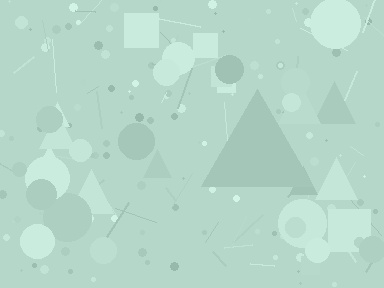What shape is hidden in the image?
A triangle is hidden in the image.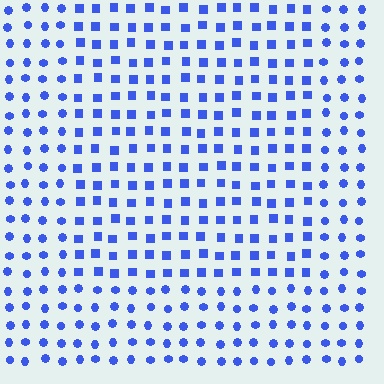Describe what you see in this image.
The image is filled with small blue elements arranged in a uniform grid. A rectangle-shaped region contains squares, while the surrounding area contains circles. The boundary is defined purely by the change in element shape.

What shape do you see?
I see a rectangle.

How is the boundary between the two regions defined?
The boundary is defined by a change in element shape: squares inside vs. circles outside. All elements share the same color and spacing.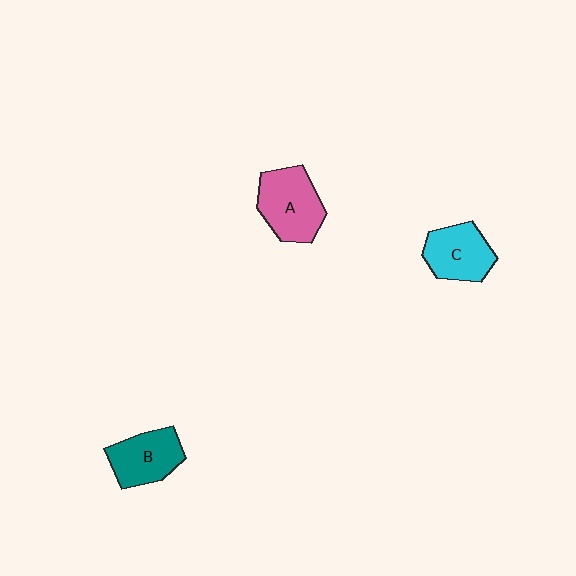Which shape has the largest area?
Shape A (pink).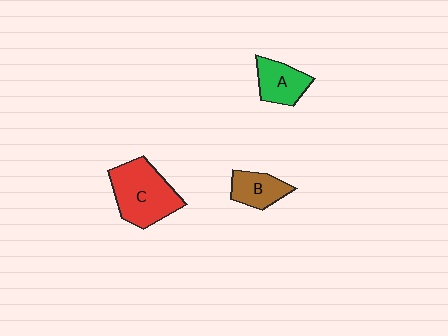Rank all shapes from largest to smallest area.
From largest to smallest: C (red), A (green), B (brown).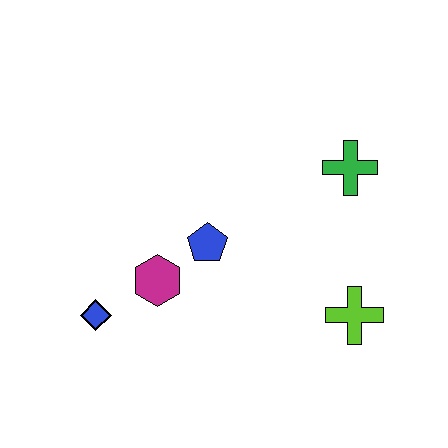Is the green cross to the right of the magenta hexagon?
Yes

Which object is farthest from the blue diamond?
The green cross is farthest from the blue diamond.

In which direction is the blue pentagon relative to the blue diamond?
The blue pentagon is to the right of the blue diamond.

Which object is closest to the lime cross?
The green cross is closest to the lime cross.